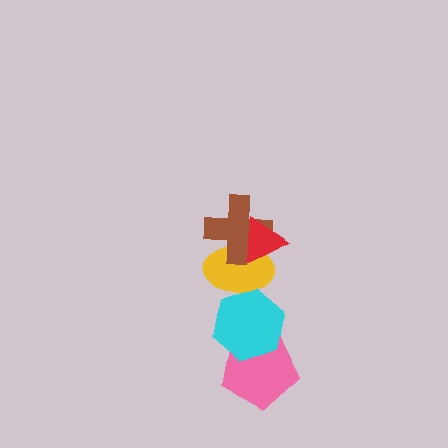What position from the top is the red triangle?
The red triangle is 1st from the top.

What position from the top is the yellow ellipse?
The yellow ellipse is 3rd from the top.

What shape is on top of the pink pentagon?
The cyan hexagon is on top of the pink pentagon.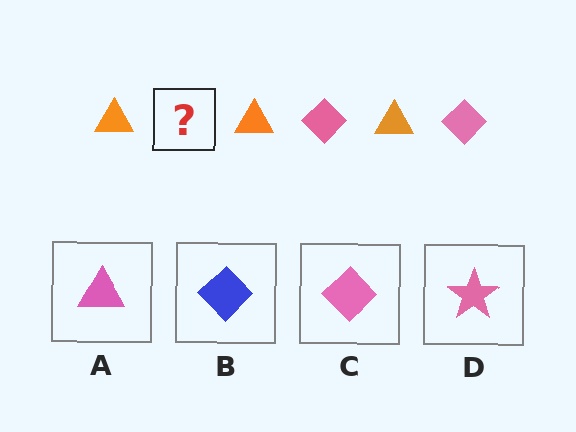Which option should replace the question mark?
Option C.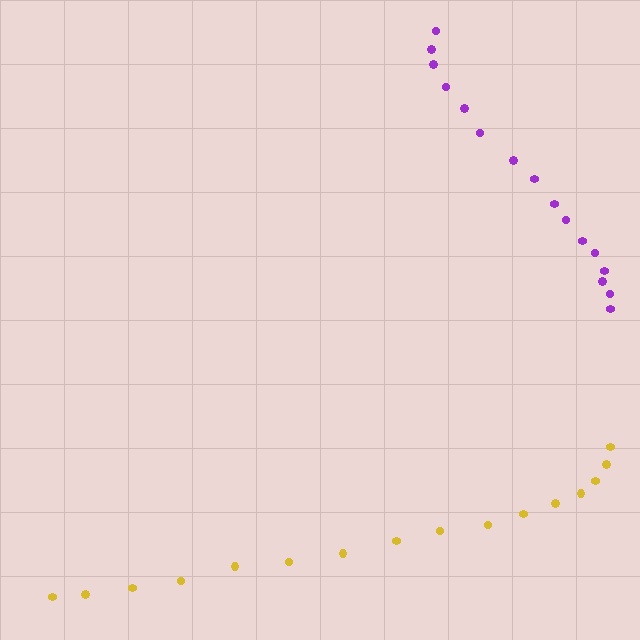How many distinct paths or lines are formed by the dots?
There are 2 distinct paths.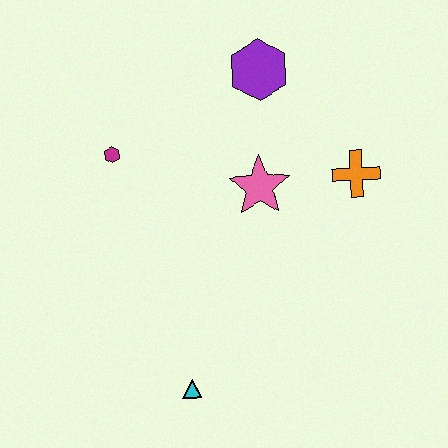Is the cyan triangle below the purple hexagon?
Yes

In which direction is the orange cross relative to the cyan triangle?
The orange cross is above the cyan triangle.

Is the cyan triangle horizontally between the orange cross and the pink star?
No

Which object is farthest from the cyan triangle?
The purple hexagon is farthest from the cyan triangle.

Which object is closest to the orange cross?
The pink star is closest to the orange cross.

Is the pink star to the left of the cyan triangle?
No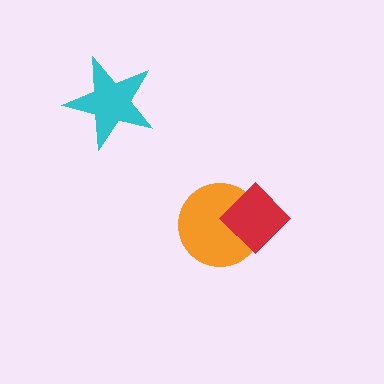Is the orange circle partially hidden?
Yes, it is partially covered by another shape.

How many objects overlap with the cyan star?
0 objects overlap with the cyan star.